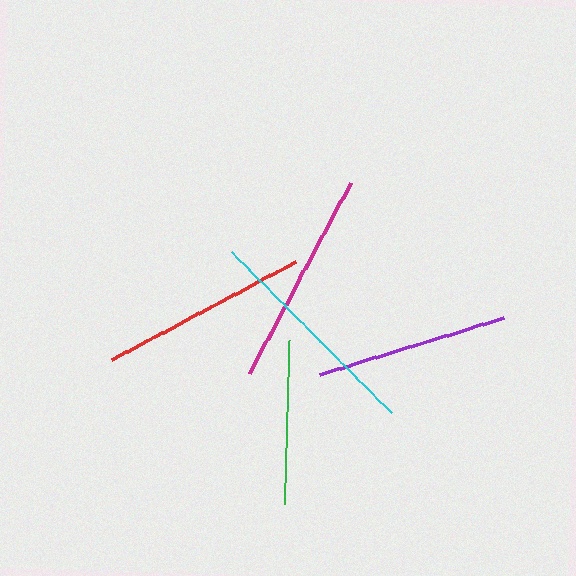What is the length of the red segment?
The red segment is approximately 208 pixels long.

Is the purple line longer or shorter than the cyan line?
The cyan line is longer than the purple line.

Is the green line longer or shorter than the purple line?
The purple line is longer than the green line.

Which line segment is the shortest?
The green line is the shortest at approximately 165 pixels.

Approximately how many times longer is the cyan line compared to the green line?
The cyan line is approximately 1.4 times the length of the green line.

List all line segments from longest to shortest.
From longest to shortest: cyan, magenta, red, purple, green.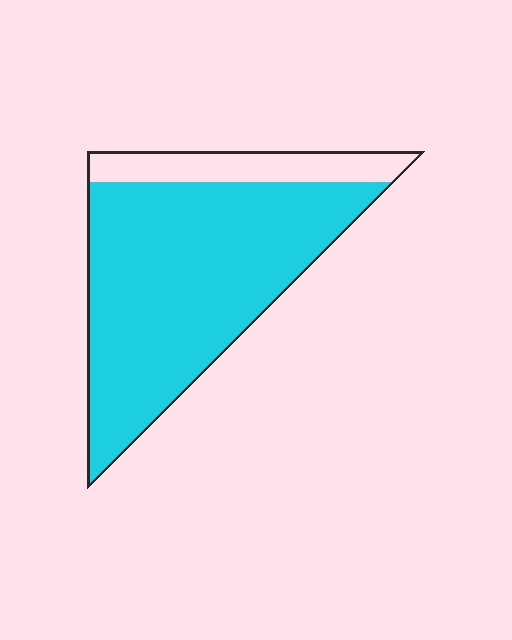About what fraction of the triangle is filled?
About five sixths (5/6).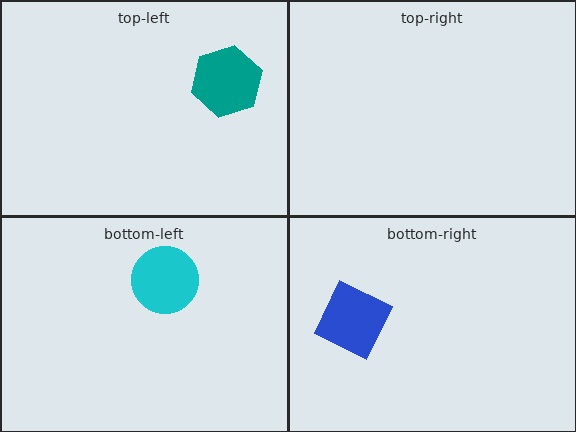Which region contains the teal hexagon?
The top-left region.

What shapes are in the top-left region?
The teal hexagon.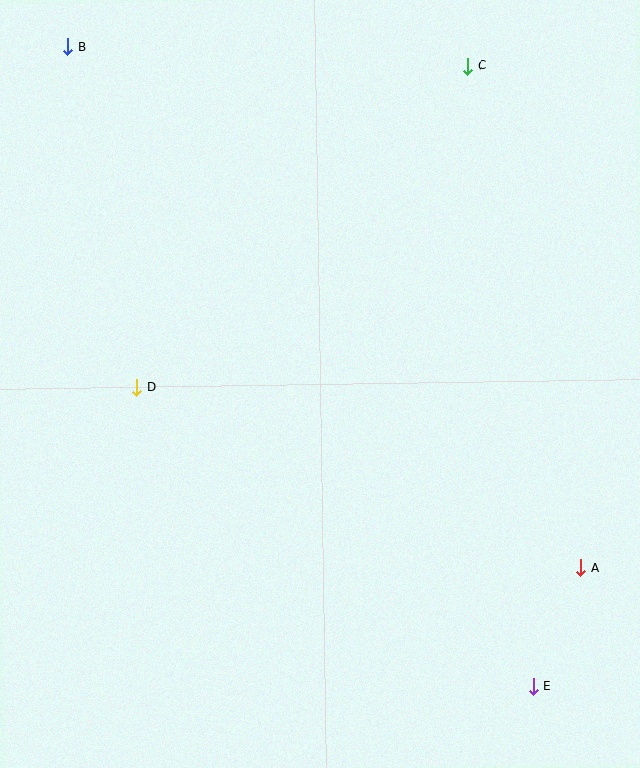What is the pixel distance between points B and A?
The distance between B and A is 731 pixels.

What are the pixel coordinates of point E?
Point E is at (533, 686).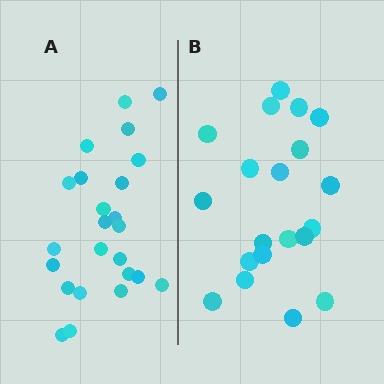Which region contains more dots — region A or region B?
Region A (the left region) has more dots.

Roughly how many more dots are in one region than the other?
Region A has about 4 more dots than region B.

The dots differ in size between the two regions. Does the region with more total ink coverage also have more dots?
No. Region B has more total ink coverage because its dots are larger, but region A actually contains more individual dots. Total area can be misleading — the number of items is what matters here.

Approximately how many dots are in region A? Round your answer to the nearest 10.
About 20 dots. (The exact count is 24, which rounds to 20.)